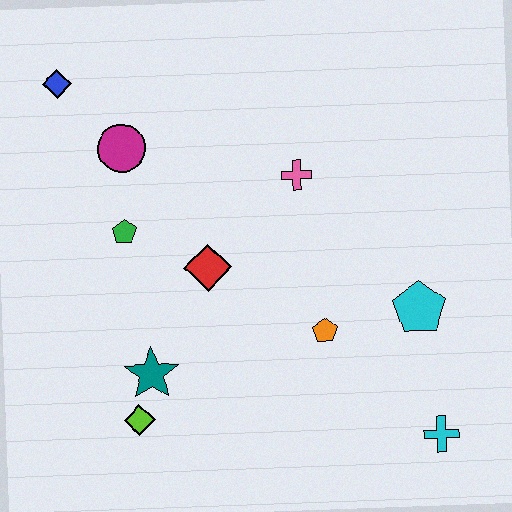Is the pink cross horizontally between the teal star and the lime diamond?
No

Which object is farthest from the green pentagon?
The cyan cross is farthest from the green pentagon.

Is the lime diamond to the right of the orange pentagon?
No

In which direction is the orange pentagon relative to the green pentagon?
The orange pentagon is to the right of the green pentagon.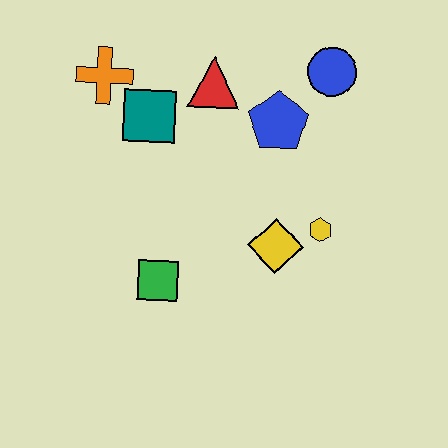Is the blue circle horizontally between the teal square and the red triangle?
No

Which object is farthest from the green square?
The blue circle is farthest from the green square.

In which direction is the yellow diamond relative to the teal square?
The yellow diamond is to the right of the teal square.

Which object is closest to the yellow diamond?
The yellow hexagon is closest to the yellow diamond.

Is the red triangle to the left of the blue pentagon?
Yes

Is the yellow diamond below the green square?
No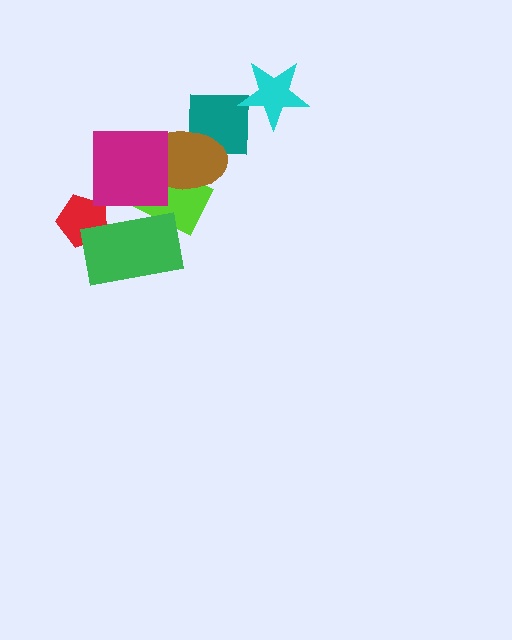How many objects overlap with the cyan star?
0 objects overlap with the cyan star.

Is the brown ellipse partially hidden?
Yes, it is partially covered by another shape.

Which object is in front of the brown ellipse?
The magenta square is in front of the brown ellipse.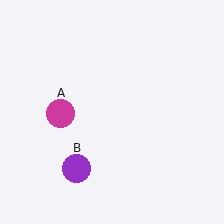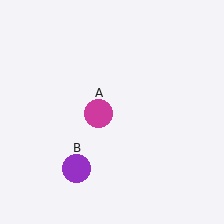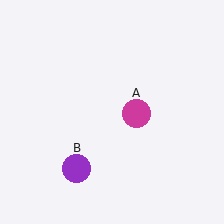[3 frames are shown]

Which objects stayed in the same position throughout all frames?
Purple circle (object B) remained stationary.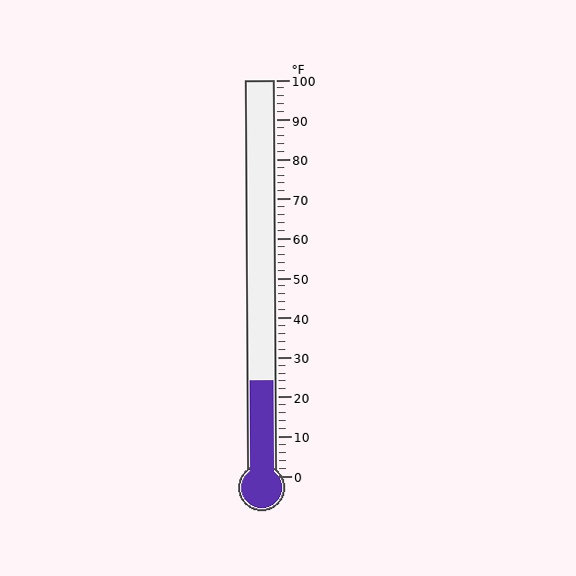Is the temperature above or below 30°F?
The temperature is below 30°F.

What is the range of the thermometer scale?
The thermometer scale ranges from 0°F to 100°F.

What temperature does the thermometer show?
The thermometer shows approximately 24°F.